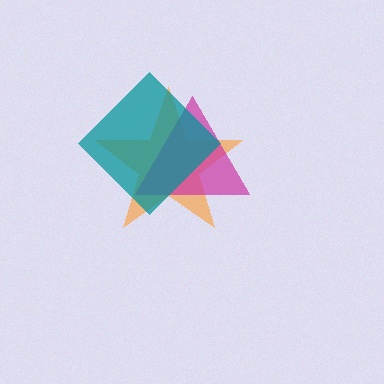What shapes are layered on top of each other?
The layered shapes are: an orange star, a magenta triangle, a teal diamond.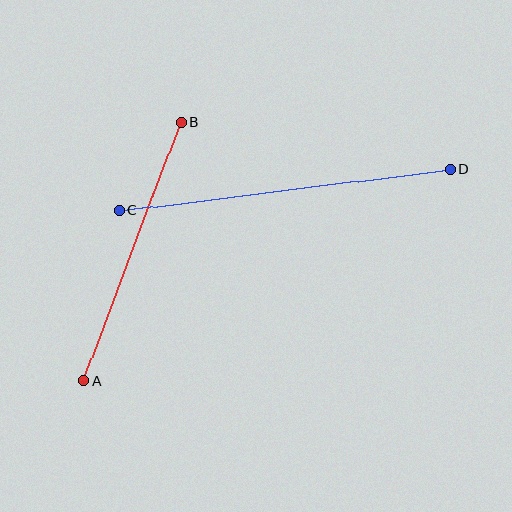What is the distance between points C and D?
The distance is approximately 334 pixels.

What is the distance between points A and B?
The distance is approximately 277 pixels.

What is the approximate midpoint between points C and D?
The midpoint is at approximately (285, 190) pixels.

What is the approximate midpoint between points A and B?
The midpoint is at approximately (133, 251) pixels.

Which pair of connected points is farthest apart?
Points C and D are farthest apart.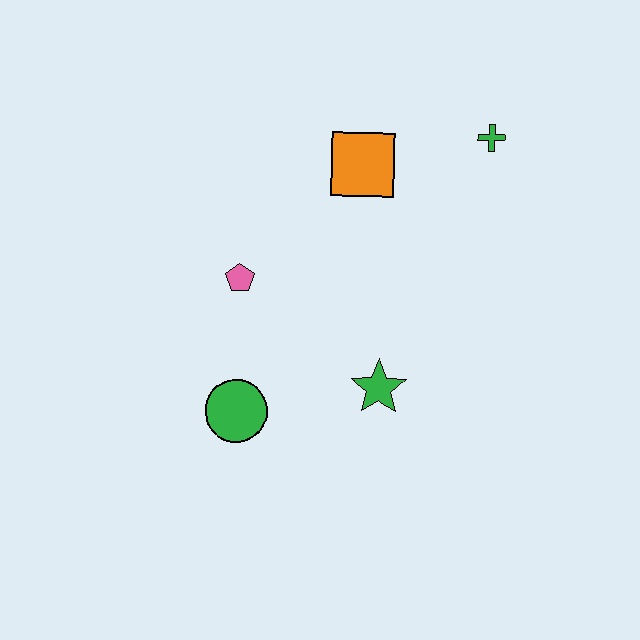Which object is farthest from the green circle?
The green cross is farthest from the green circle.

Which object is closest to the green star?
The green circle is closest to the green star.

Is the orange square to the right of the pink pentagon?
Yes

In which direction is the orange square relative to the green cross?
The orange square is to the left of the green cross.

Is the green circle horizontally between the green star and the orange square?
No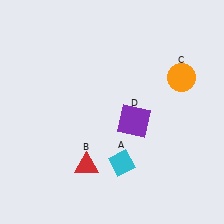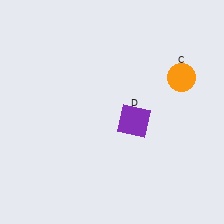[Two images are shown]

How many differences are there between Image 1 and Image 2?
There are 2 differences between the two images.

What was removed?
The cyan diamond (A), the red triangle (B) were removed in Image 2.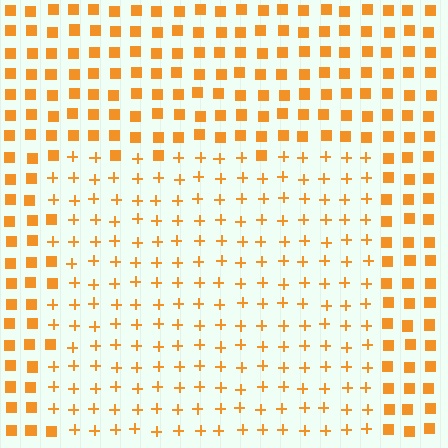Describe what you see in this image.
The image is filled with small orange elements arranged in a uniform grid. A rectangle-shaped region contains plus signs, while the surrounding area contains squares. The boundary is defined purely by the change in element shape.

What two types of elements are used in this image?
The image uses plus signs inside the rectangle region and squares outside it.